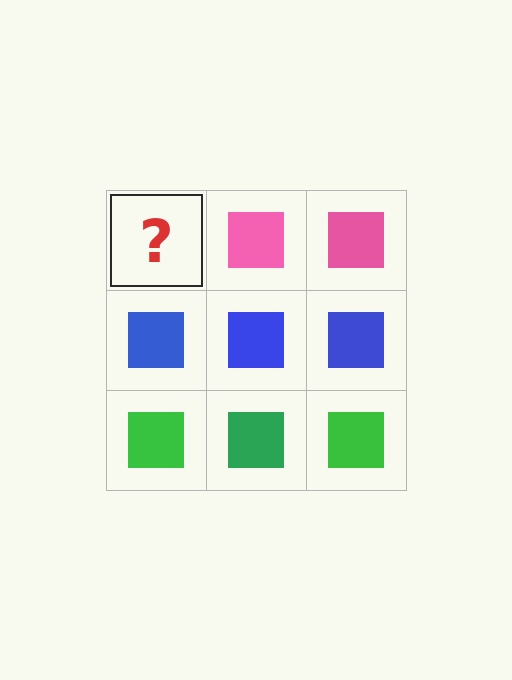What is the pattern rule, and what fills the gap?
The rule is that each row has a consistent color. The gap should be filled with a pink square.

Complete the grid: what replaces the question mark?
The question mark should be replaced with a pink square.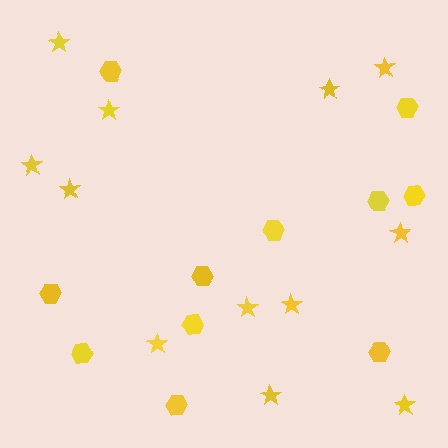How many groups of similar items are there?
There are 2 groups: one group of stars (12) and one group of hexagons (11).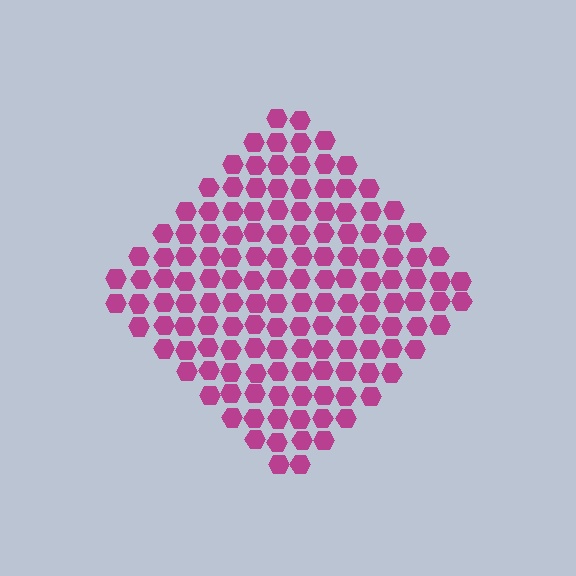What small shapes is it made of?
It is made of small hexagons.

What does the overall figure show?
The overall figure shows a diamond.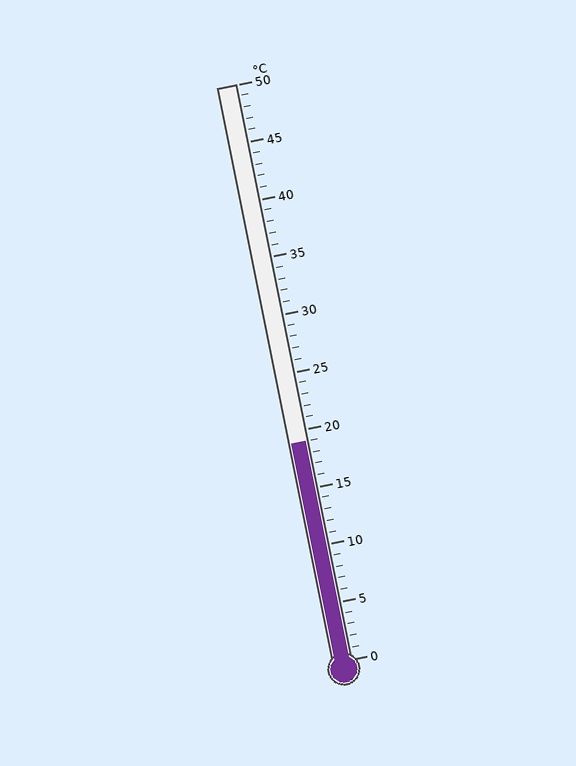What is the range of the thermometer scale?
The thermometer scale ranges from 0°C to 50°C.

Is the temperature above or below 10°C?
The temperature is above 10°C.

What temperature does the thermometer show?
The thermometer shows approximately 19°C.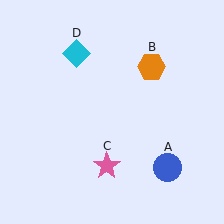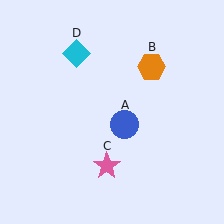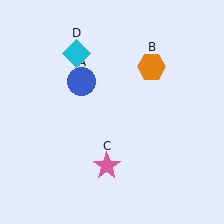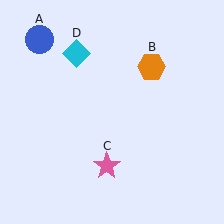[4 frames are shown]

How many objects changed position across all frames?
1 object changed position: blue circle (object A).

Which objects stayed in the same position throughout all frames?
Orange hexagon (object B) and pink star (object C) and cyan diamond (object D) remained stationary.